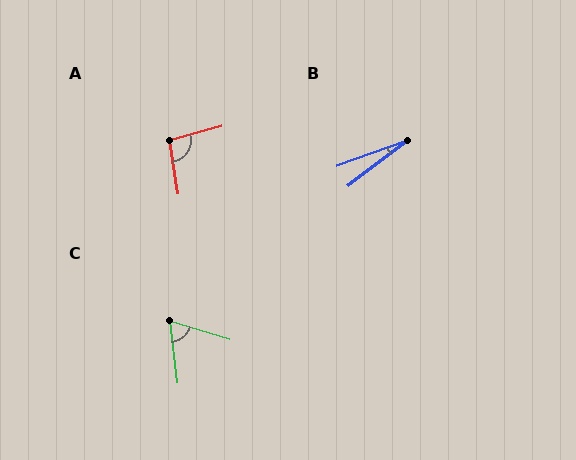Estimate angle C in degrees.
Approximately 67 degrees.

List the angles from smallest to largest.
B (17°), C (67°), A (96°).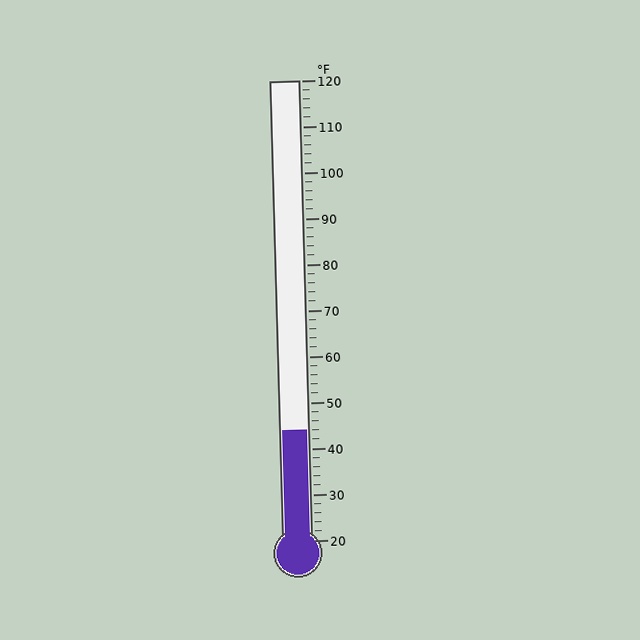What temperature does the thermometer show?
The thermometer shows approximately 44°F.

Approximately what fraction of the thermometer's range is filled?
The thermometer is filled to approximately 25% of its range.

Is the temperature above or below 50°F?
The temperature is below 50°F.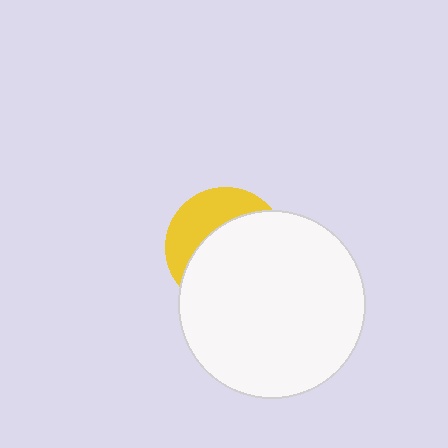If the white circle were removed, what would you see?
You would see the complete yellow circle.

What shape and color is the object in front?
The object in front is a white circle.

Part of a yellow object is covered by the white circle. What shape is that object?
It is a circle.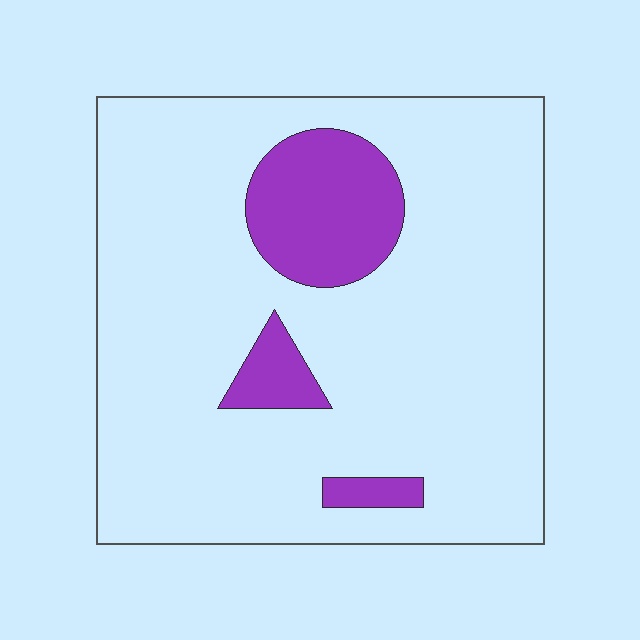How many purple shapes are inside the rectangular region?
3.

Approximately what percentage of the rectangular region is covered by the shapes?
Approximately 15%.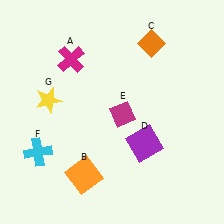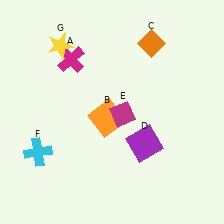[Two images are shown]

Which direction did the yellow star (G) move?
The yellow star (G) moved up.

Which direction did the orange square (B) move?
The orange square (B) moved up.